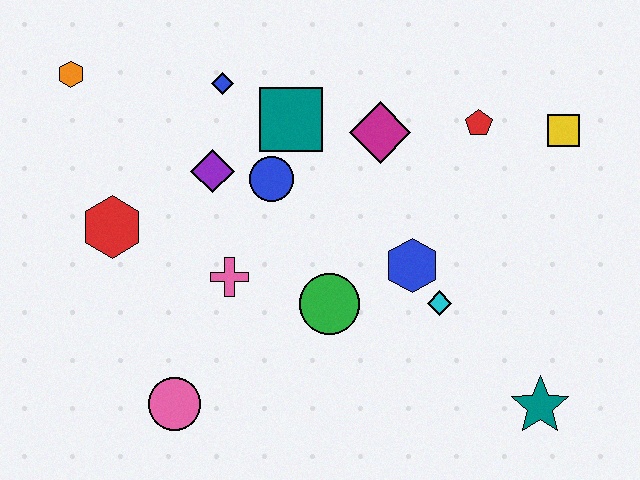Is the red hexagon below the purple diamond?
Yes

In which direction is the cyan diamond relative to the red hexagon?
The cyan diamond is to the right of the red hexagon.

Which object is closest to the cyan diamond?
The blue hexagon is closest to the cyan diamond.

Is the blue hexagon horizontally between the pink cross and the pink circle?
No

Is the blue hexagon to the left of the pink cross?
No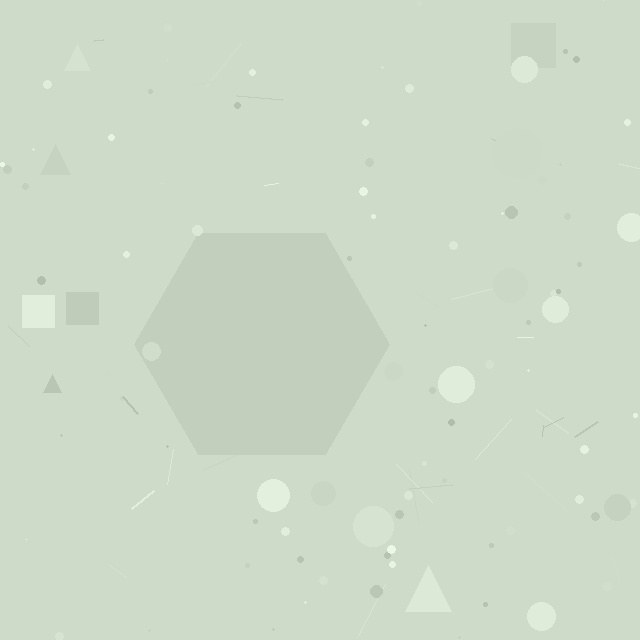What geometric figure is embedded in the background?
A hexagon is embedded in the background.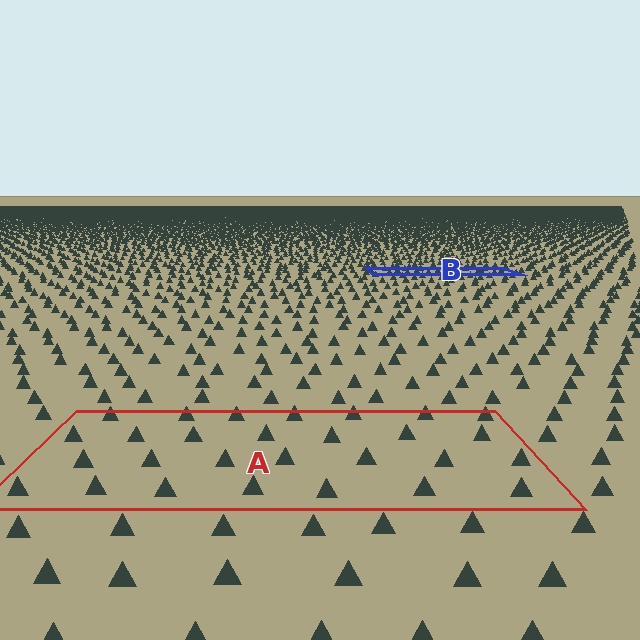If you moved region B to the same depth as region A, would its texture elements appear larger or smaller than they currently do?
They would appear larger. At a closer depth, the same texture elements are projected at a bigger on-screen size.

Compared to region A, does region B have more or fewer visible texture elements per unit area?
Region B has more texture elements per unit area — they are packed more densely because it is farther away.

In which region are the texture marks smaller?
The texture marks are smaller in region B, because it is farther away.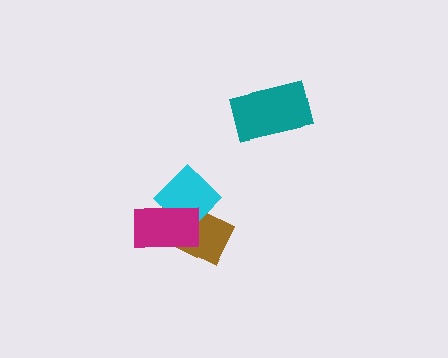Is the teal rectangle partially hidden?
No, no other shape covers it.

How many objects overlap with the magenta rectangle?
2 objects overlap with the magenta rectangle.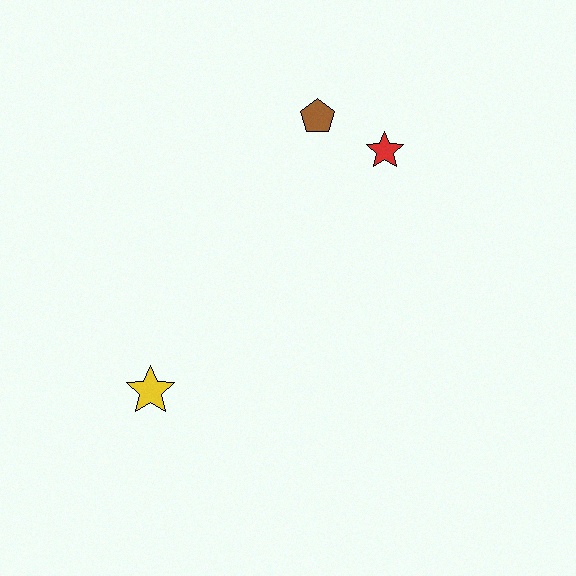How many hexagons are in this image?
There are no hexagons.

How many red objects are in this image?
There is 1 red object.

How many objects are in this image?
There are 3 objects.